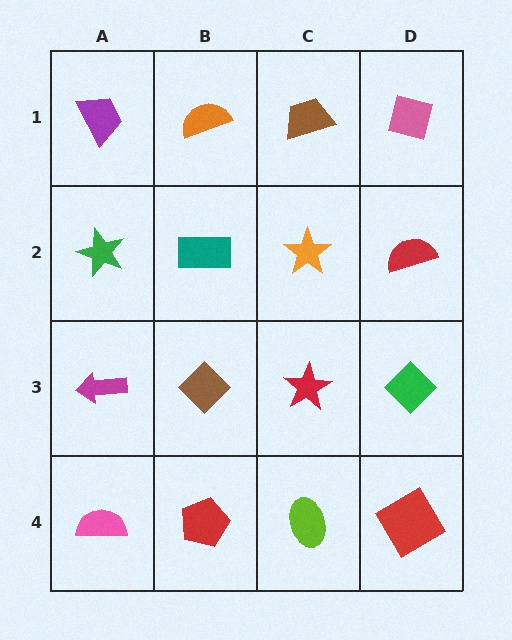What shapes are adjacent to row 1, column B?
A teal rectangle (row 2, column B), a purple trapezoid (row 1, column A), a brown trapezoid (row 1, column C).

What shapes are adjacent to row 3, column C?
An orange star (row 2, column C), a lime ellipse (row 4, column C), a brown diamond (row 3, column B), a green diamond (row 3, column D).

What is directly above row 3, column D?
A red semicircle.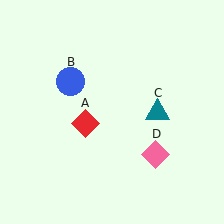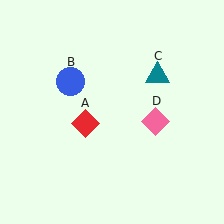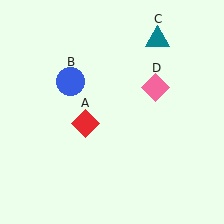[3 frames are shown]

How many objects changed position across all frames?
2 objects changed position: teal triangle (object C), pink diamond (object D).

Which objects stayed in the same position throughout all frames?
Red diamond (object A) and blue circle (object B) remained stationary.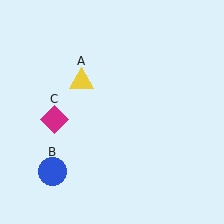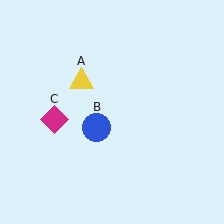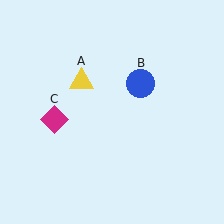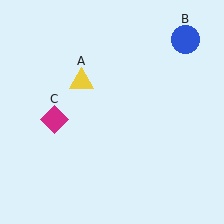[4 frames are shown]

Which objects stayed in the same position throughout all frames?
Yellow triangle (object A) and magenta diamond (object C) remained stationary.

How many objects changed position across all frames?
1 object changed position: blue circle (object B).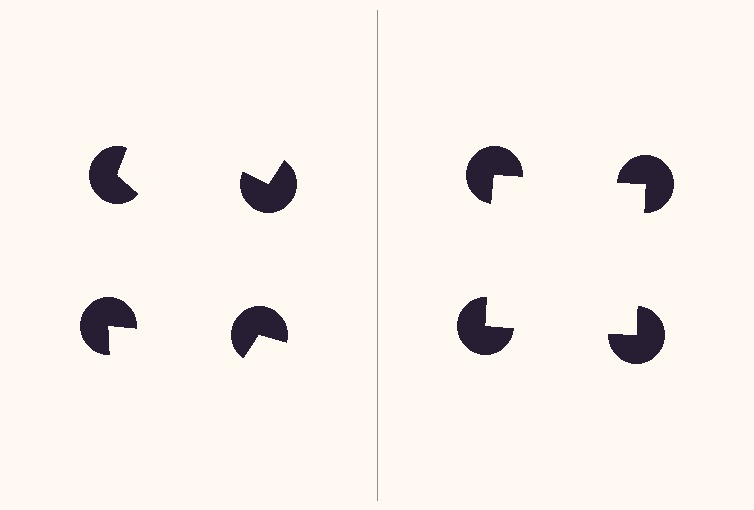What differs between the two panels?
The pac-man discs are positioned identically on both sides; only the wedge orientations differ. On the right they align to a square; on the left they are misaligned.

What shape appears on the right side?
An illusory square.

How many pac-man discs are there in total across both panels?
8 — 4 on each side.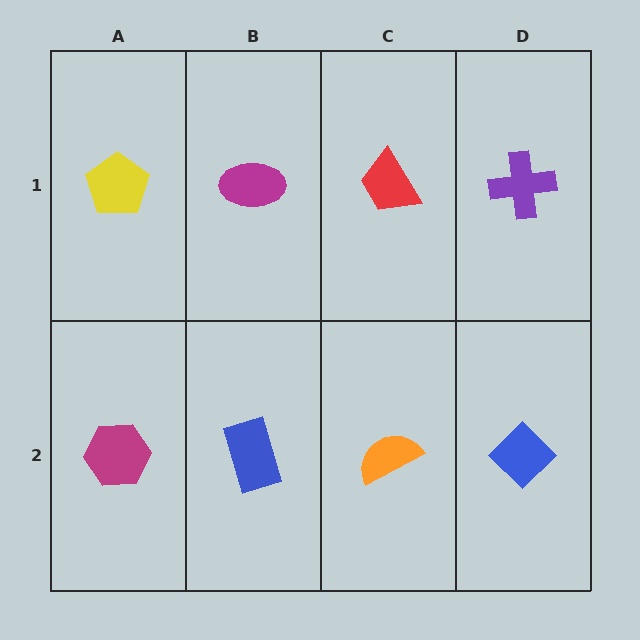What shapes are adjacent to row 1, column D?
A blue diamond (row 2, column D), a red trapezoid (row 1, column C).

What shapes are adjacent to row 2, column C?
A red trapezoid (row 1, column C), a blue rectangle (row 2, column B), a blue diamond (row 2, column D).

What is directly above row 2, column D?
A purple cross.